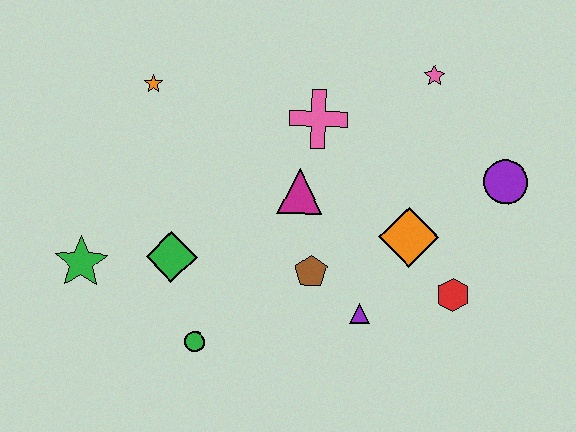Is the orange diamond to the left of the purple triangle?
No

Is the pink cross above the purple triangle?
Yes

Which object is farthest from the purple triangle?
The orange star is farthest from the purple triangle.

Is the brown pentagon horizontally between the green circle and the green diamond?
No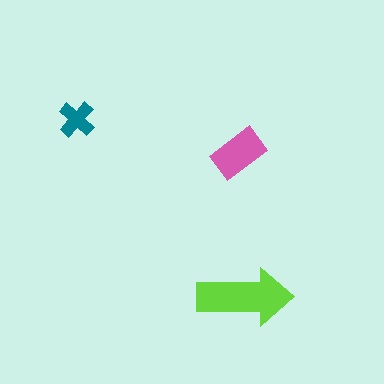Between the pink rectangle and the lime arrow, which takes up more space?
The lime arrow.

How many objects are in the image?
There are 3 objects in the image.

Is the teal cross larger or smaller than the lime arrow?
Smaller.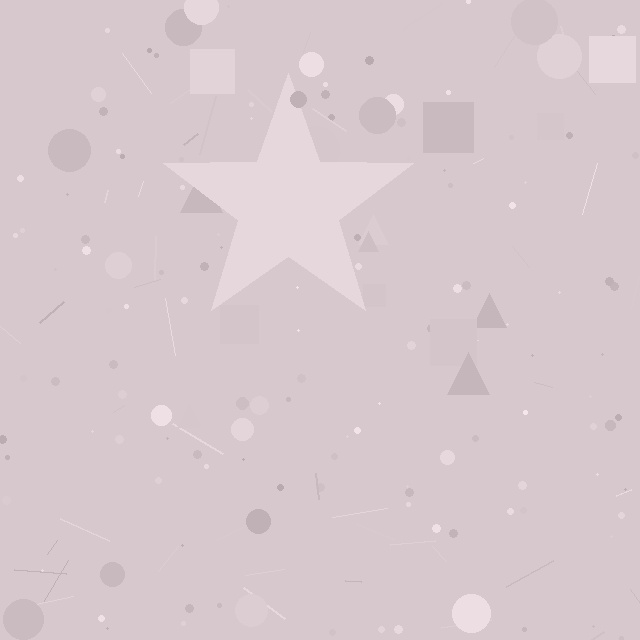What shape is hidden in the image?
A star is hidden in the image.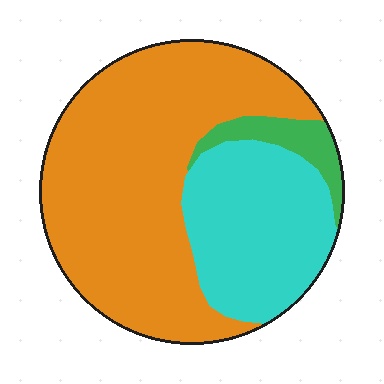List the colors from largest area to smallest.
From largest to smallest: orange, cyan, green.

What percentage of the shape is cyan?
Cyan covers 30% of the shape.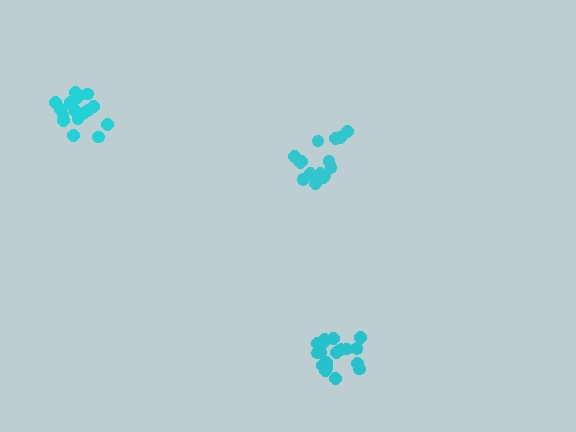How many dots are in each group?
Group 1: 15 dots, Group 2: 17 dots, Group 3: 18 dots (50 total).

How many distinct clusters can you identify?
There are 3 distinct clusters.